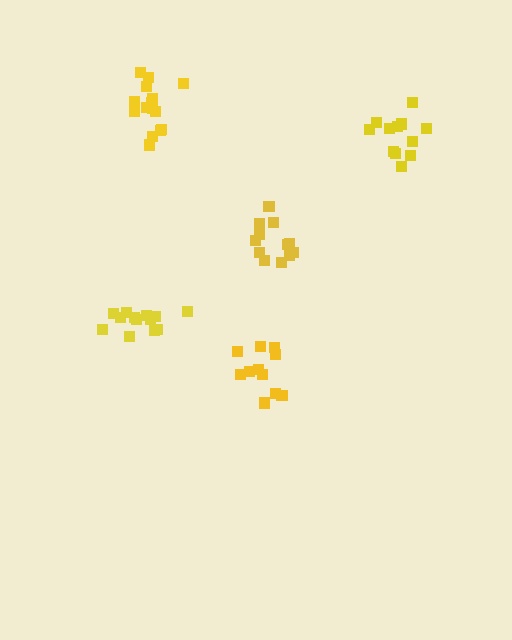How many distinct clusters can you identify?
There are 5 distinct clusters.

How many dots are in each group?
Group 1: 11 dots, Group 2: 12 dots, Group 3: 13 dots, Group 4: 15 dots, Group 5: 12 dots (63 total).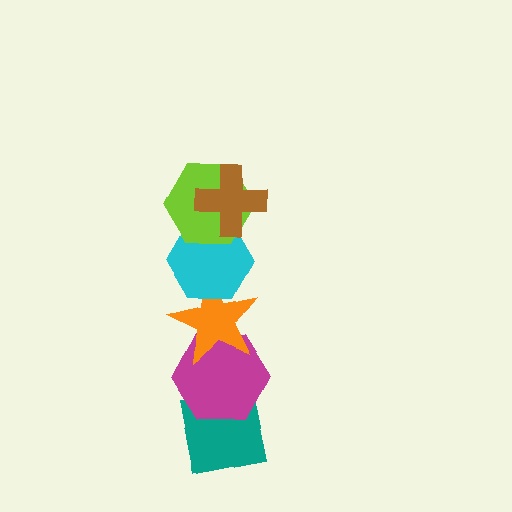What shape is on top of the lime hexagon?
The brown cross is on top of the lime hexagon.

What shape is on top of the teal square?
The magenta hexagon is on top of the teal square.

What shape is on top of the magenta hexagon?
The orange star is on top of the magenta hexagon.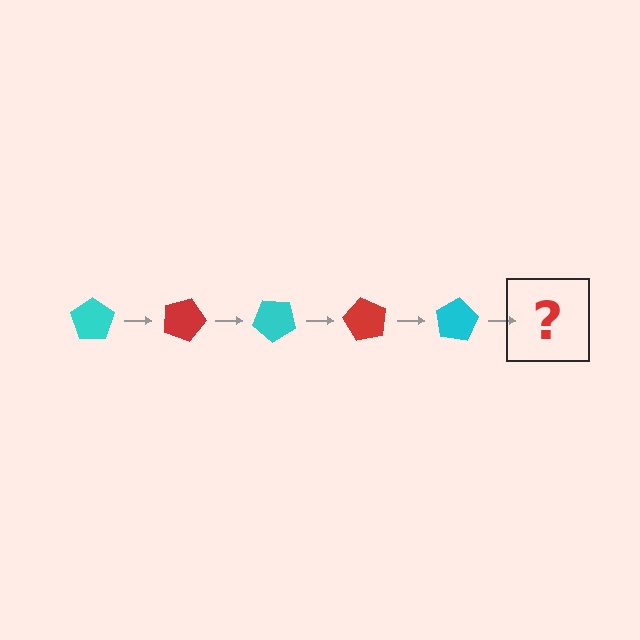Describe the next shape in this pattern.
It should be a red pentagon, rotated 100 degrees from the start.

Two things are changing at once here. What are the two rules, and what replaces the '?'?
The two rules are that it rotates 20 degrees each step and the color cycles through cyan and red. The '?' should be a red pentagon, rotated 100 degrees from the start.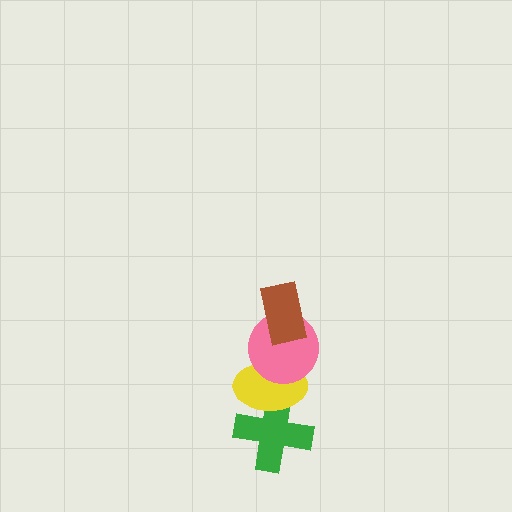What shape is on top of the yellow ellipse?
The pink circle is on top of the yellow ellipse.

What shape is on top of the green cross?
The yellow ellipse is on top of the green cross.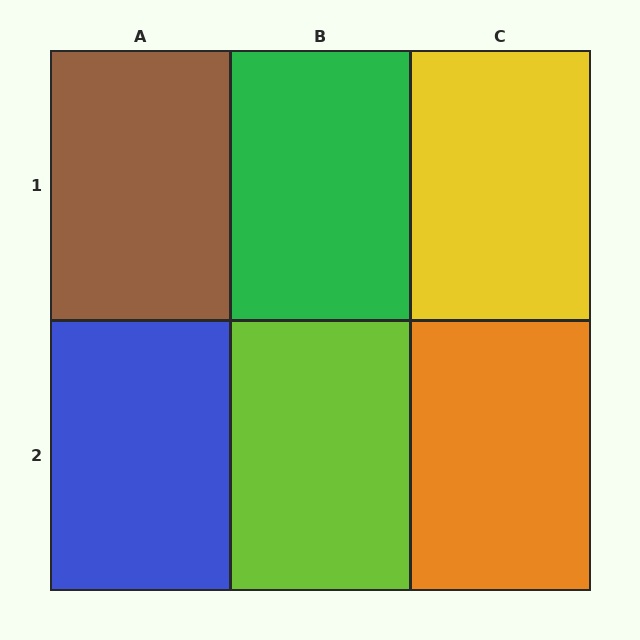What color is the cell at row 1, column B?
Green.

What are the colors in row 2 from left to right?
Blue, lime, orange.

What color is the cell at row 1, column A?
Brown.